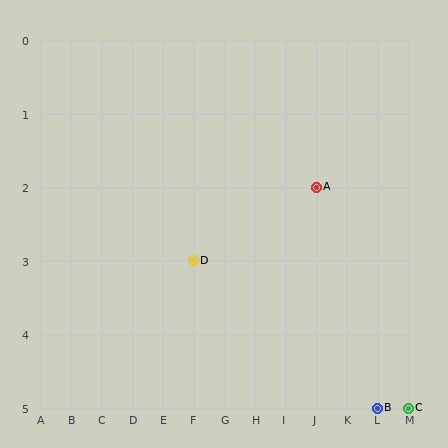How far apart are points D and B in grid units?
Points D and B are 6 columns and 2 rows apart (about 6.3 grid units diagonally).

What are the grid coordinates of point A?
Point A is at grid coordinates (J, 2).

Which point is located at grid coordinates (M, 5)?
Point C is at (M, 5).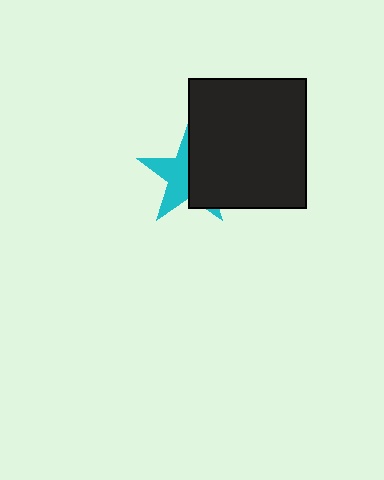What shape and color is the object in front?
The object in front is a black rectangle.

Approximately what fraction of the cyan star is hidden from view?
Roughly 52% of the cyan star is hidden behind the black rectangle.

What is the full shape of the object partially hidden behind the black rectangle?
The partially hidden object is a cyan star.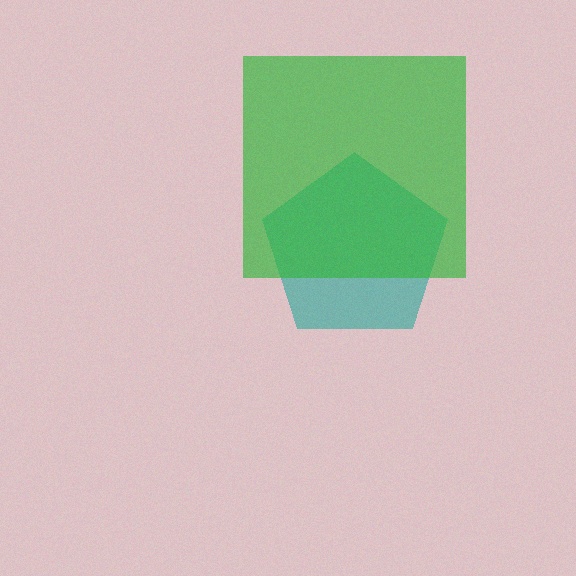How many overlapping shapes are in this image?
There are 2 overlapping shapes in the image.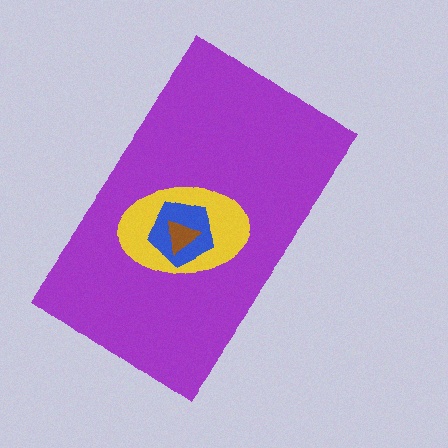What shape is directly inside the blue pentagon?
The brown triangle.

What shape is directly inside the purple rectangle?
The yellow ellipse.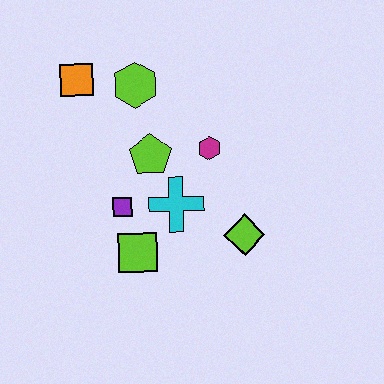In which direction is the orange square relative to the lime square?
The orange square is above the lime square.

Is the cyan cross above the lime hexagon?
No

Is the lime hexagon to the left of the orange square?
No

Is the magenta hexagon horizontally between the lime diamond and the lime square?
Yes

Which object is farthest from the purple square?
The orange square is farthest from the purple square.